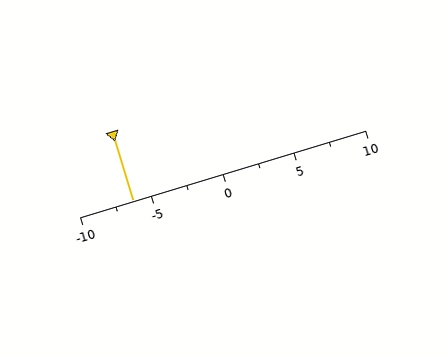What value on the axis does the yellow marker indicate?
The marker indicates approximately -6.2.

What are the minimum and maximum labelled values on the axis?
The axis runs from -10 to 10.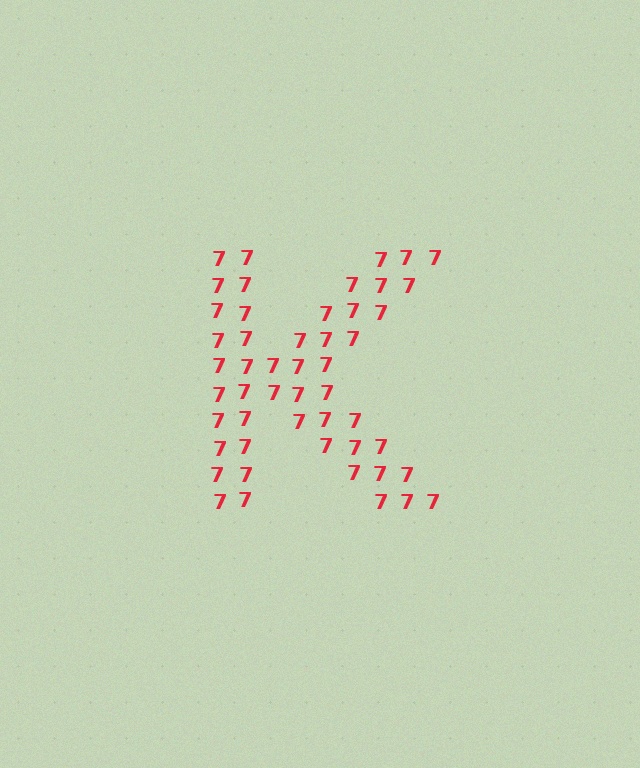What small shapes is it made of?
It is made of small digit 7's.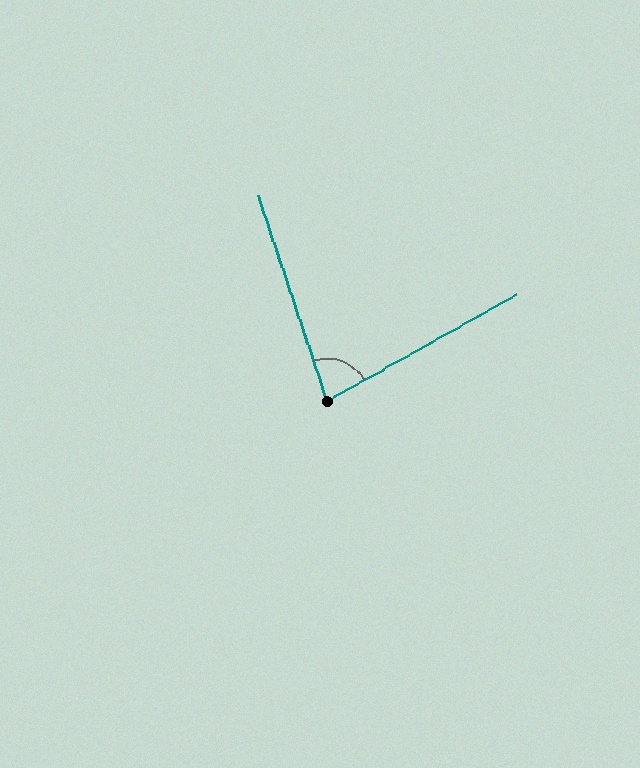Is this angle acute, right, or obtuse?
It is acute.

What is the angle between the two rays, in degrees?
Approximately 79 degrees.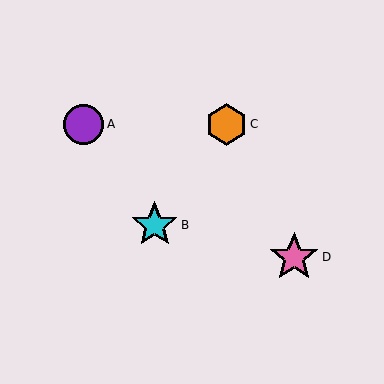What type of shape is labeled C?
Shape C is an orange hexagon.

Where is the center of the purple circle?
The center of the purple circle is at (84, 124).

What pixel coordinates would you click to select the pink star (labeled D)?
Click at (294, 257) to select the pink star D.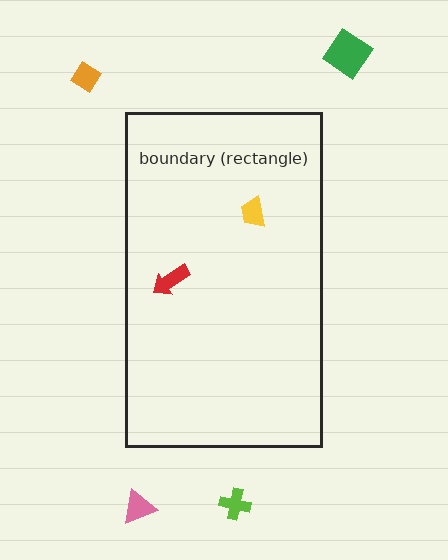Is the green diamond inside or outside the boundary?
Outside.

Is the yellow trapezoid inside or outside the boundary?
Inside.